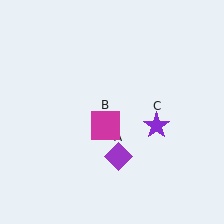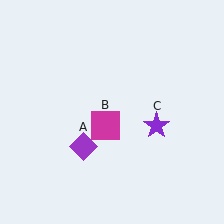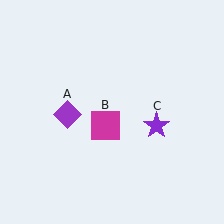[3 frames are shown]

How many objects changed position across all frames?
1 object changed position: purple diamond (object A).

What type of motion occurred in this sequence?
The purple diamond (object A) rotated clockwise around the center of the scene.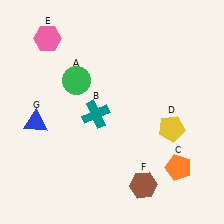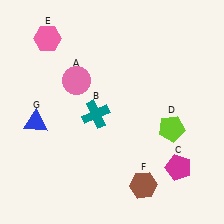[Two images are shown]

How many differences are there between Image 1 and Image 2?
There are 3 differences between the two images.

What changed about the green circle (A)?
In Image 1, A is green. In Image 2, it changed to pink.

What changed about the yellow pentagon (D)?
In Image 1, D is yellow. In Image 2, it changed to lime.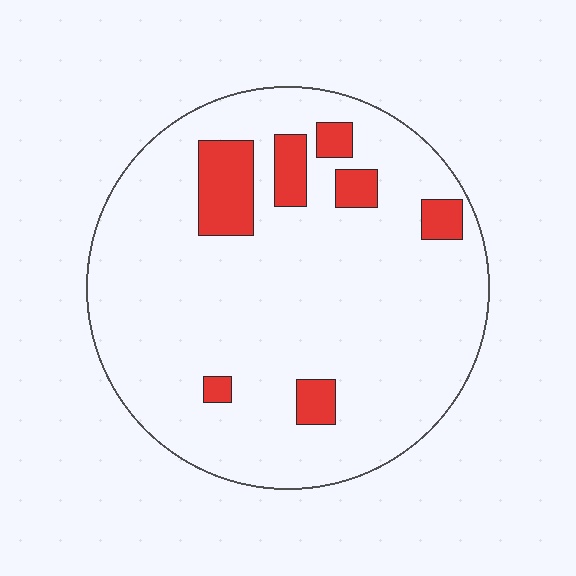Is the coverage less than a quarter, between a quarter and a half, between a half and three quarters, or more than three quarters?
Less than a quarter.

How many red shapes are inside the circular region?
7.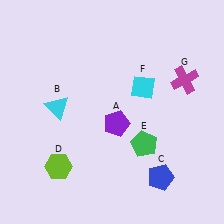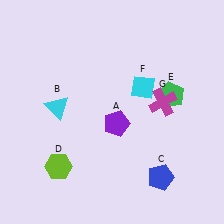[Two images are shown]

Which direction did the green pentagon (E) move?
The green pentagon (E) moved up.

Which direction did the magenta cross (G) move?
The magenta cross (G) moved down.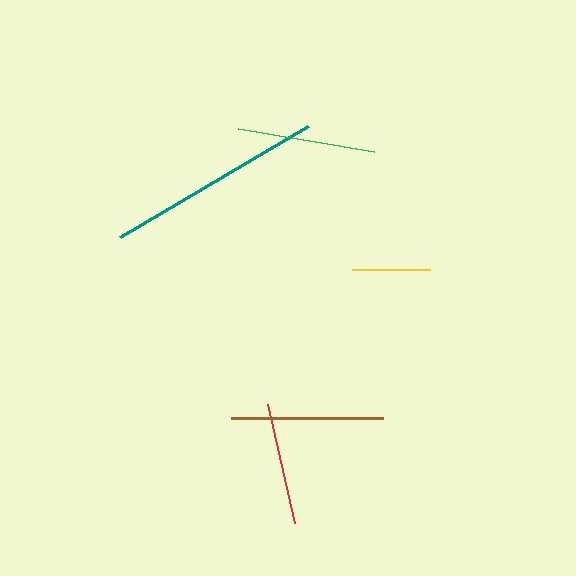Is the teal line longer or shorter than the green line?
The teal line is longer than the green line.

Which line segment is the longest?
The teal line is the longest at approximately 218 pixels.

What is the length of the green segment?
The green segment is approximately 138 pixels long.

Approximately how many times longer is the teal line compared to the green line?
The teal line is approximately 1.6 times the length of the green line.